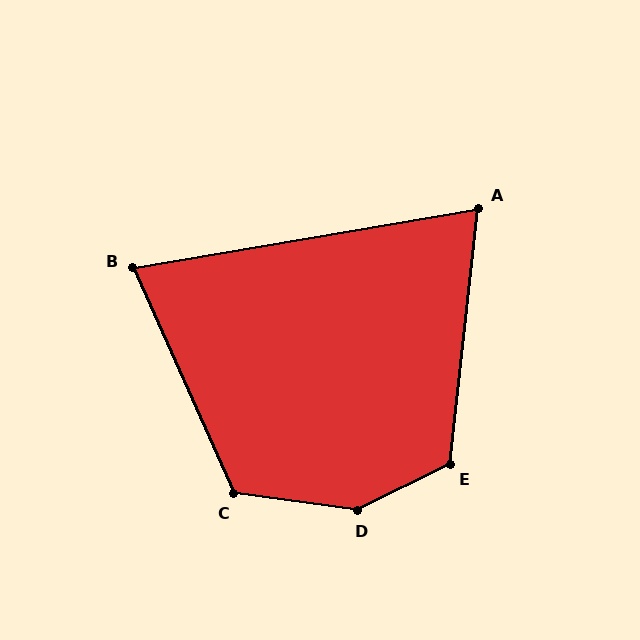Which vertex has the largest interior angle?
D, at approximately 146 degrees.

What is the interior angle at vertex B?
Approximately 76 degrees (acute).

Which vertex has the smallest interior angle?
A, at approximately 74 degrees.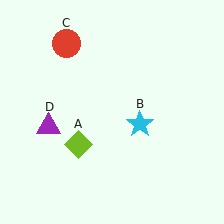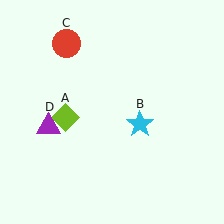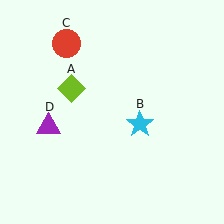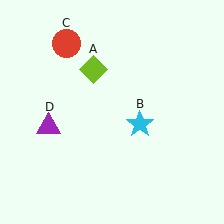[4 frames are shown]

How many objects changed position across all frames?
1 object changed position: lime diamond (object A).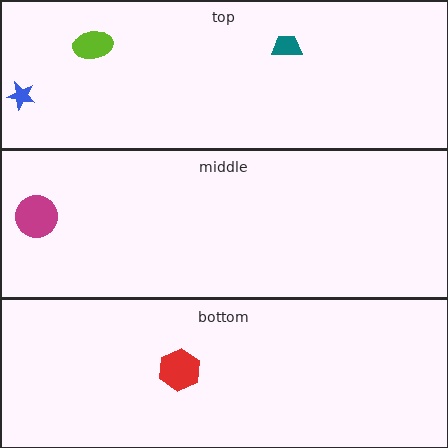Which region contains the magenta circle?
The middle region.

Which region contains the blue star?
The top region.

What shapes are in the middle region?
The magenta circle.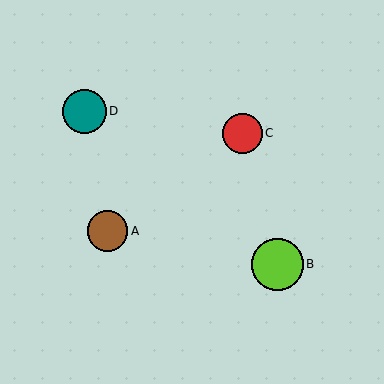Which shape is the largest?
The lime circle (labeled B) is the largest.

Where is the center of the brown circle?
The center of the brown circle is at (107, 231).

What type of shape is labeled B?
Shape B is a lime circle.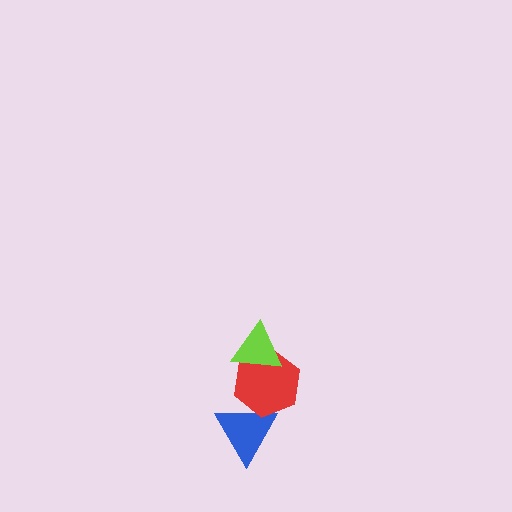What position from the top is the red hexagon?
The red hexagon is 2nd from the top.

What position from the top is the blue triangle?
The blue triangle is 3rd from the top.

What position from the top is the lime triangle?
The lime triangle is 1st from the top.